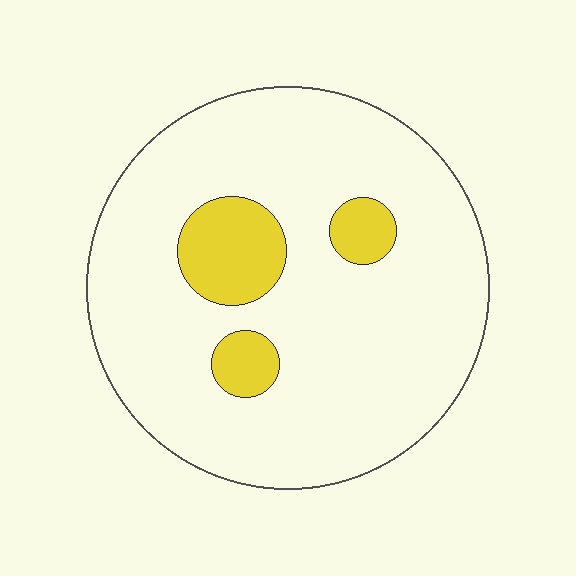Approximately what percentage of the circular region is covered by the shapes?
Approximately 15%.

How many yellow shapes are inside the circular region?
3.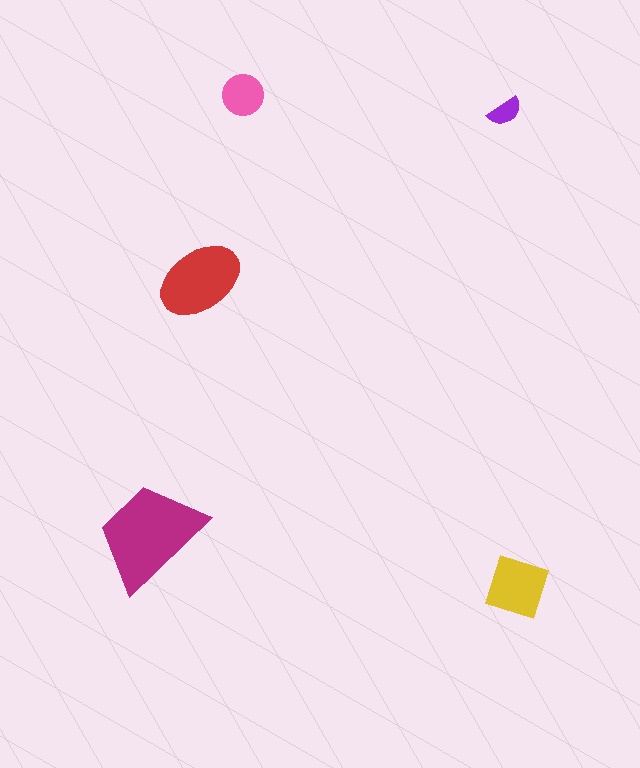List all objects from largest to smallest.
The magenta trapezoid, the red ellipse, the yellow square, the pink circle, the purple semicircle.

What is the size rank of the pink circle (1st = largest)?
4th.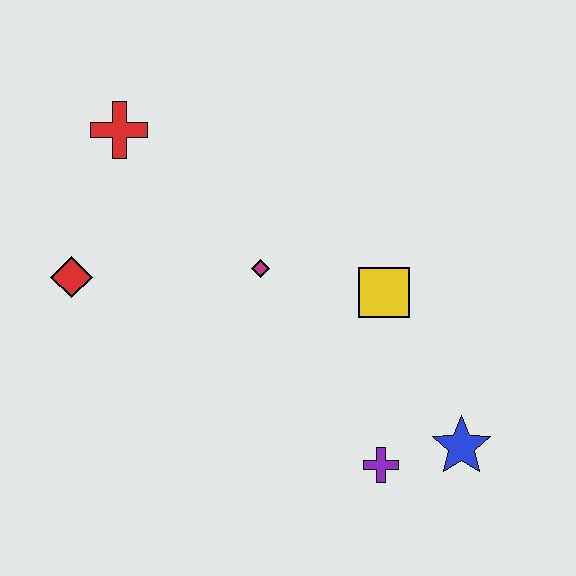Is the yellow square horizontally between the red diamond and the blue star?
Yes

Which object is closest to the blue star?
The purple cross is closest to the blue star.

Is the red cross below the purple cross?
No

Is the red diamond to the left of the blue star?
Yes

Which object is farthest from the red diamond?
The blue star is farthest from the red diamond.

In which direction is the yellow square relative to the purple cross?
The yellow square is above the purple cross.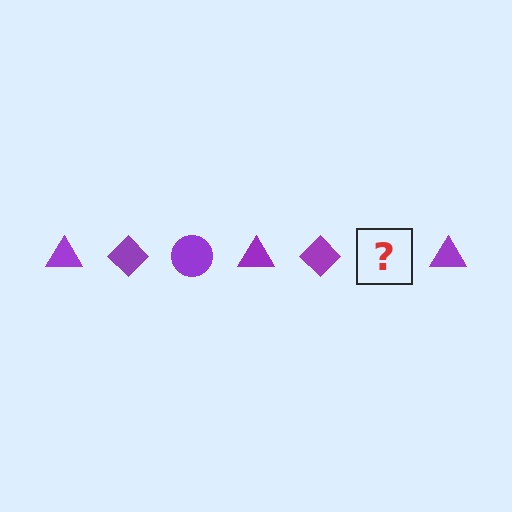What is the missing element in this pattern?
The missing element is a purple circle.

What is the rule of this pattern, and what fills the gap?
The rule is that the pattern cycles through triangle, diamond, circle shapes in purple. The gap should be filled with a purple circle.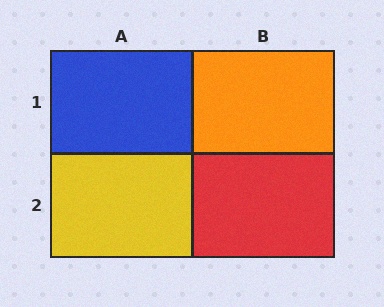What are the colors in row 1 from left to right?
Blue, orange.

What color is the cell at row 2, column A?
Yellow.